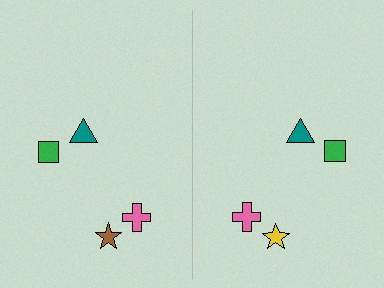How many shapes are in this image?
There are 8 shapes in this image.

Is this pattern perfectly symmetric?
No, the pattern is not perfectly symmetric. The yellow star on the right side breaks the symmetry — its mirror counterpart is brown.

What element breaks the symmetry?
The yellow star on the right side breaks the symmetry — its mirror counterpart is brown.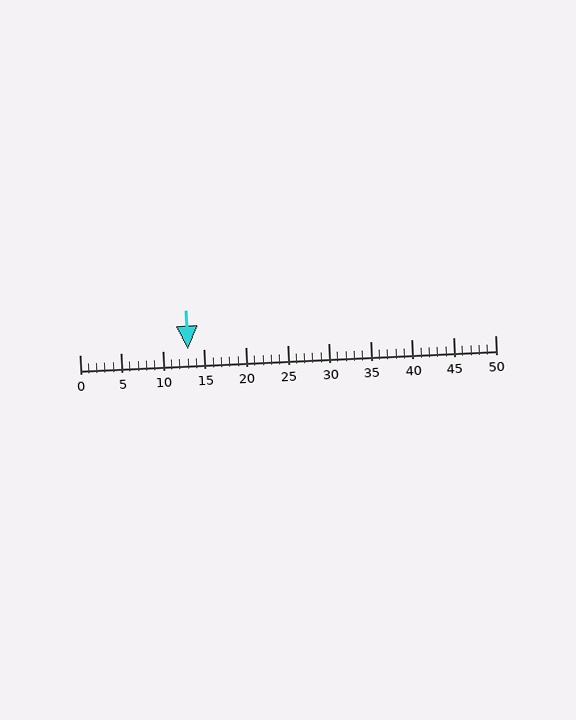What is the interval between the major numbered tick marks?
The major tick marks are spaced 5 units apart.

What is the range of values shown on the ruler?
The ruler shows values from 0 to 50.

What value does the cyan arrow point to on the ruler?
The cyan arrow points to approximately 13.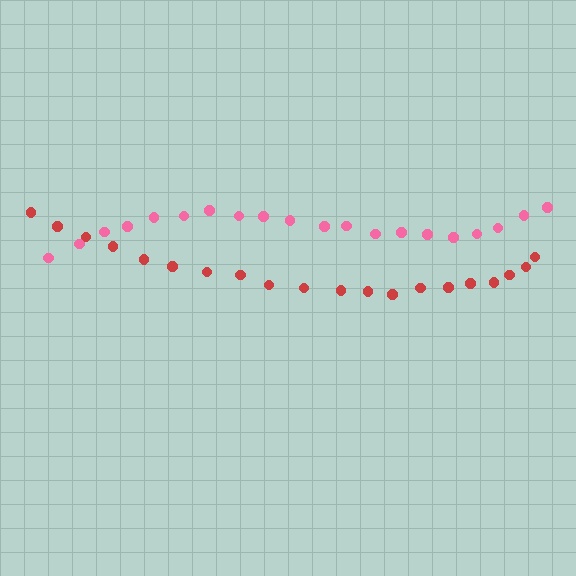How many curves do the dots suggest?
There are 2 distinct paths.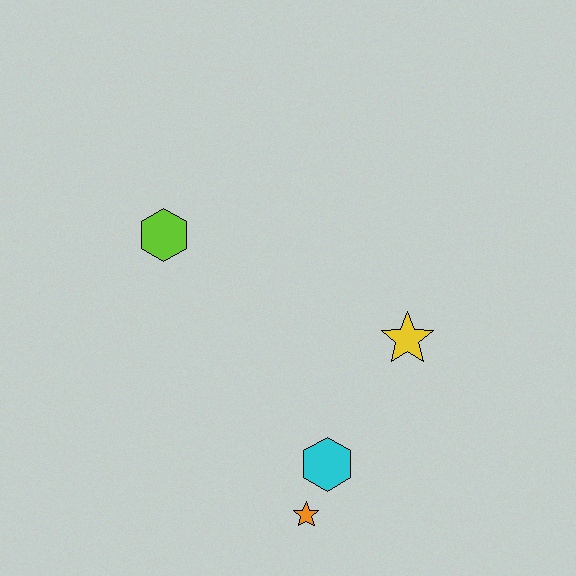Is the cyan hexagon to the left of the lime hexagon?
No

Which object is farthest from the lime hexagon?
The orange star is farthest from the lime hexagon.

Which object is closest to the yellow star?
The cyan hexagon is closest to the yellow star.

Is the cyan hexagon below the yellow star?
Yes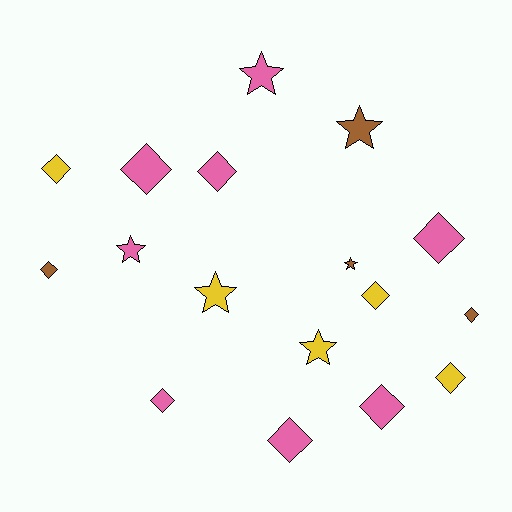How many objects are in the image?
There are 17 objects.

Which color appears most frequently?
Pink, with 8 objects.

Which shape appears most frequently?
Diamond, with 11 objects.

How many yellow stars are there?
There are 2 yellow stars.